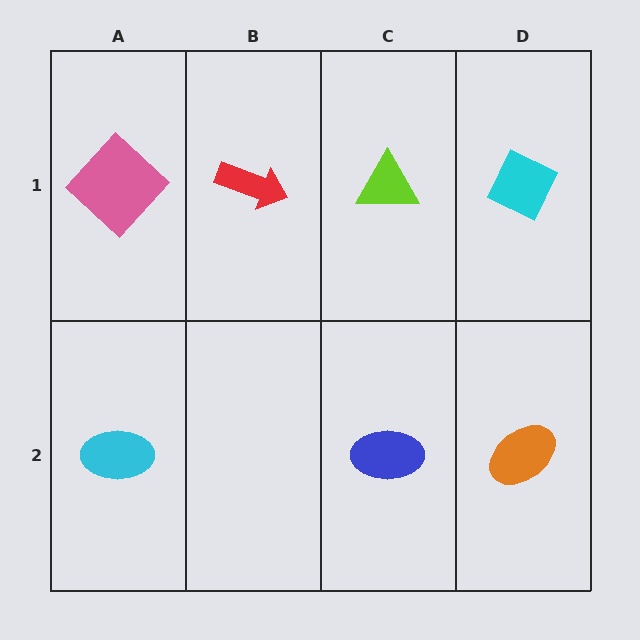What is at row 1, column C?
A lime triangle.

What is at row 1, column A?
A pink diamond.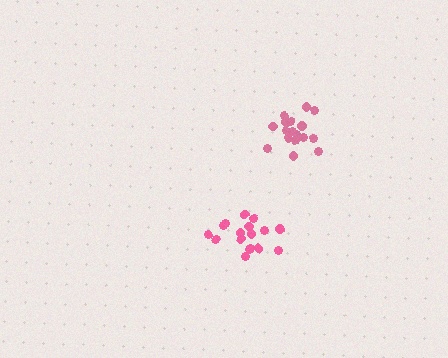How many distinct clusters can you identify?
There are 2 distinct clusters.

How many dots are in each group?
Group 1: 17 dots, Group 2: 17 dots (34 total).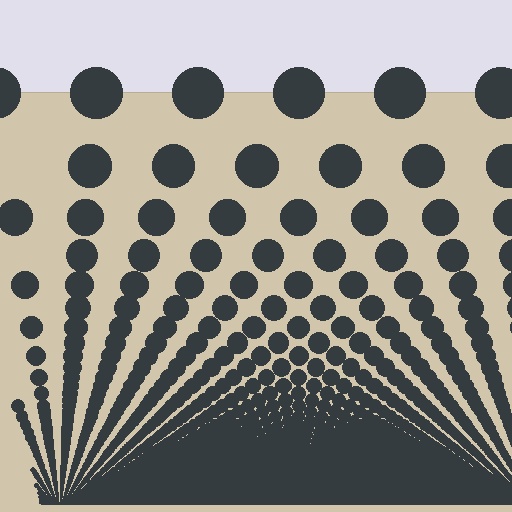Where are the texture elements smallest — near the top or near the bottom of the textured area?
Near the bottom.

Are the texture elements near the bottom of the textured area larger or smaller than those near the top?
Smaller. The gradient is inverted — elements near the bottom are smaller and denser.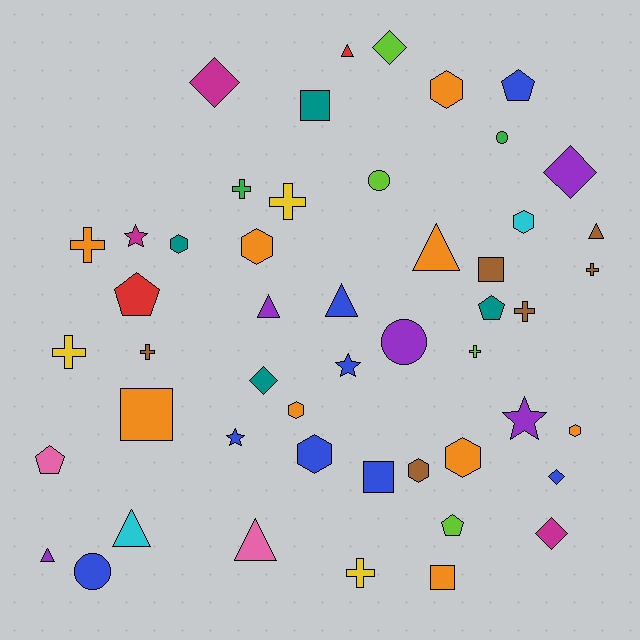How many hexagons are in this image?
There are 9 hexagons.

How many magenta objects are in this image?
There are 3 magenta objects.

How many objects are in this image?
There are 50 objects.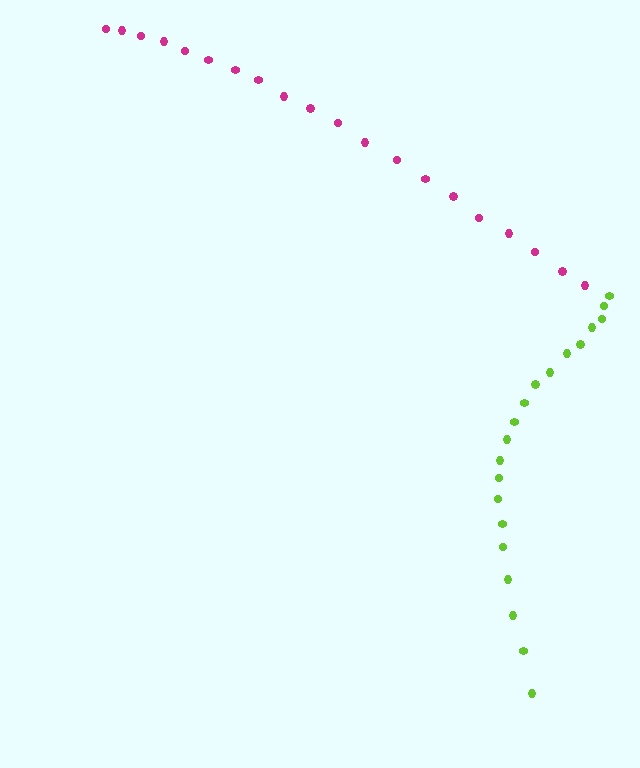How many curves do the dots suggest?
There are 2 distinct paths.